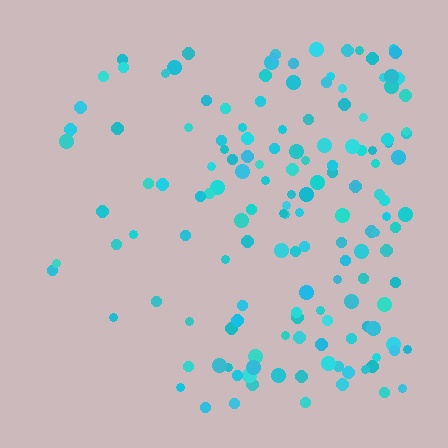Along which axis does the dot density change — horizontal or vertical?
Horizontal.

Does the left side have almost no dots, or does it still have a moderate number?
Still a moderate number, just noticeably fewer than the right.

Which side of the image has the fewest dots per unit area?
The left.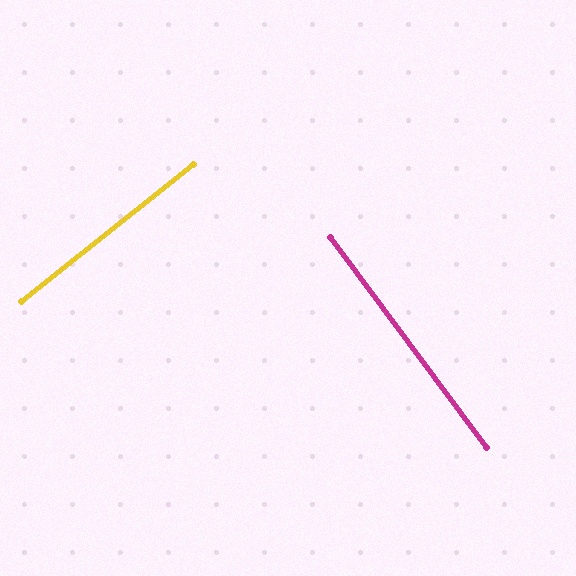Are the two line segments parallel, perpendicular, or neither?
Perpendicular — they meet at approximately 88°.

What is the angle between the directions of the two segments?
Approximately 88 degrees.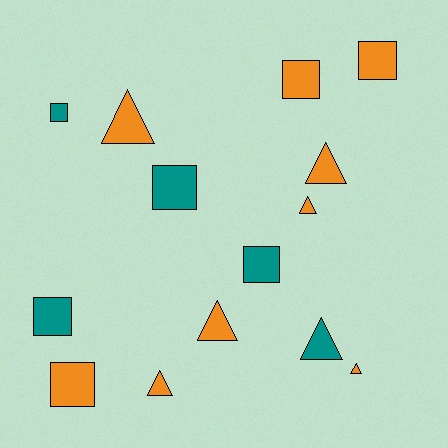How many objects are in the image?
There are 14 objects.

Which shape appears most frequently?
Square, with 7 objects.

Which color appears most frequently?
Orange, with 9 objects.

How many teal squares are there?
There are 4 teal squares.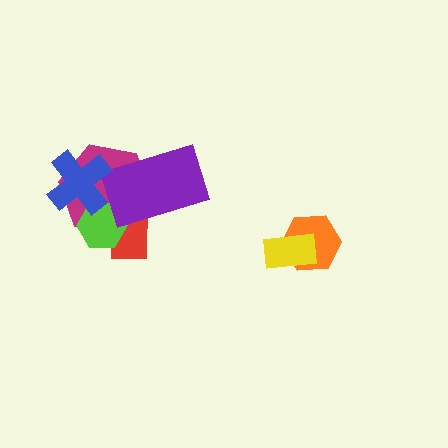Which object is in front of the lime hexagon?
The blue cross is in front of the lime hexagon.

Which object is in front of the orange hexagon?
The yellow rectangle is in front of the orange hexagon.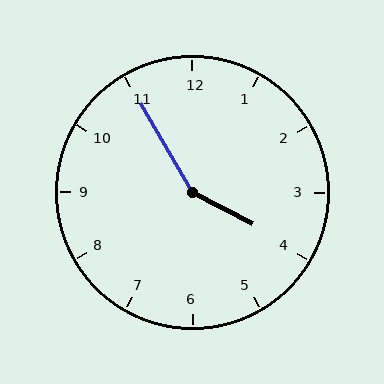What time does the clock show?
3:55.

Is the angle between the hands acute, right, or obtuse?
It is obtuse.